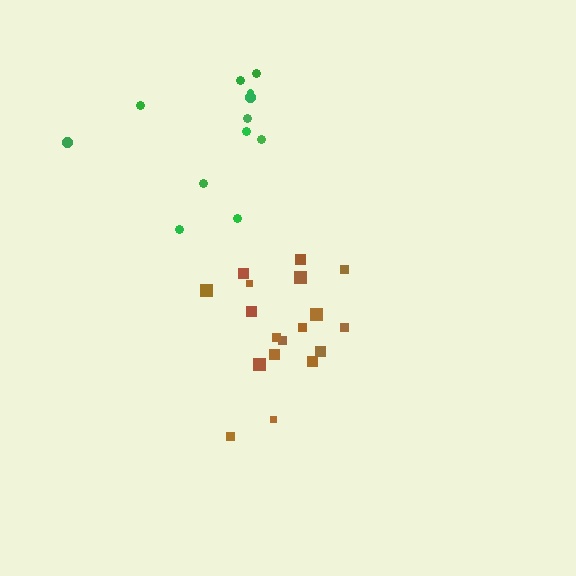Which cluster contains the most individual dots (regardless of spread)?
Brown (18).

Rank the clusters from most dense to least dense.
brown, green.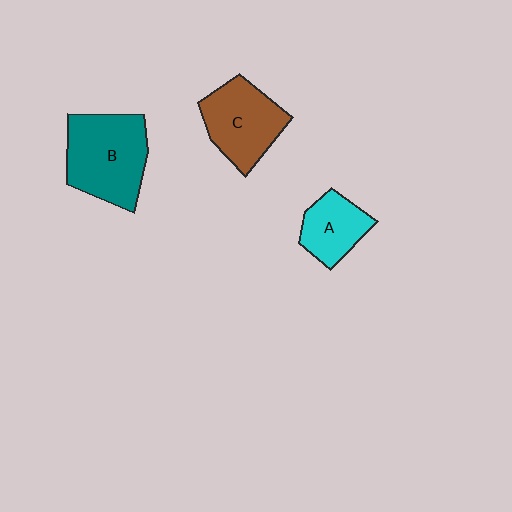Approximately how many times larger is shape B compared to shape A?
Approximately 1.8 times.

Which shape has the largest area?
Shape B (teal).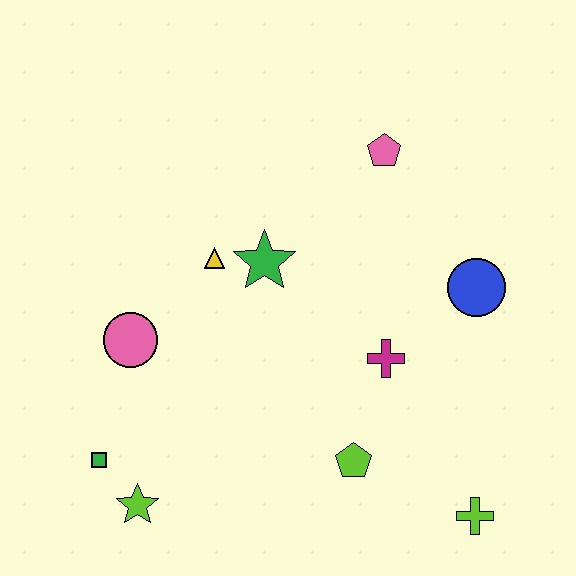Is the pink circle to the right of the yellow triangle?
No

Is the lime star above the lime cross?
Yes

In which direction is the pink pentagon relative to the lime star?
The pink pentagon is above the lime star.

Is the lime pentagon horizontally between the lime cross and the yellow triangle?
Yes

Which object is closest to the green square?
The lime star is closest to the green square.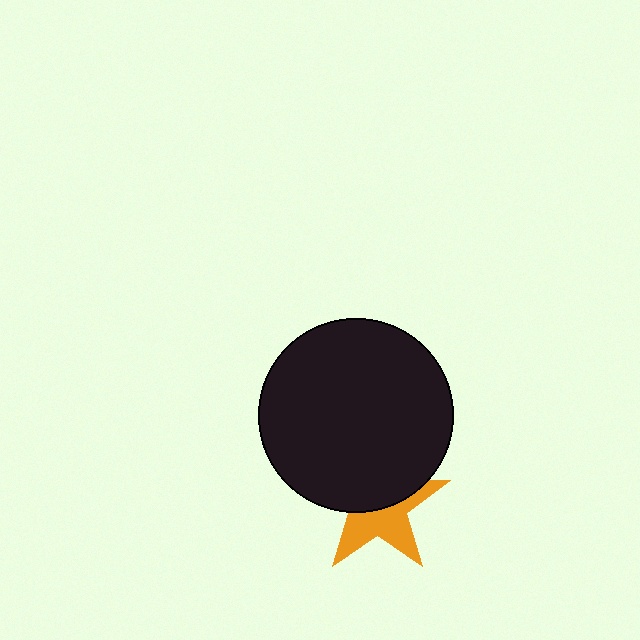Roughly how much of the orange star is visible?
About half of it is visible (roughly 48%).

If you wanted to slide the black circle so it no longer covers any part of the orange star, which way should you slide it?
Slide it up — that is the most direct way to separate the two shapes.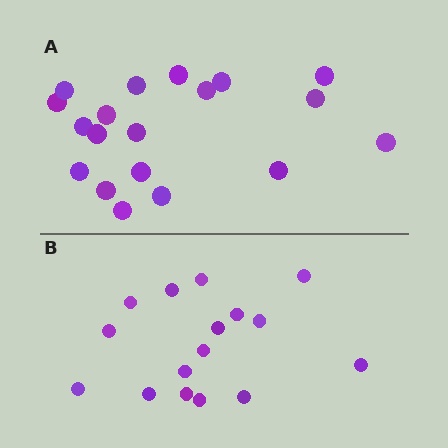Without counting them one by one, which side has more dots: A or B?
Region A (the top region) has more dots.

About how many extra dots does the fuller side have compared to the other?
Region A has just a few more — roughly 2 or 3 more dots than region B.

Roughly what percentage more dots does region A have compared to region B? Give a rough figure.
About 20% more.